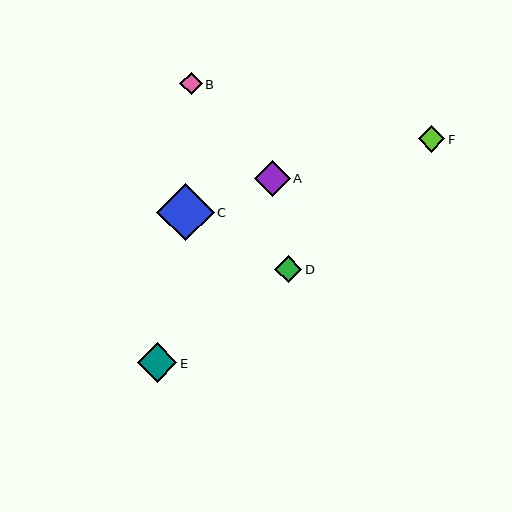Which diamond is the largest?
Diamond C is the largest with a size of approximately 57 pixels.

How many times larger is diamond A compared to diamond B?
Diamond A is approximately 1.6 times the size of diamond B.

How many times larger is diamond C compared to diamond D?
Diamond C is approximately 2.1 times the size of diamond D.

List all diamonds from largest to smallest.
From largest to smallest: C, E, A, D, F, B.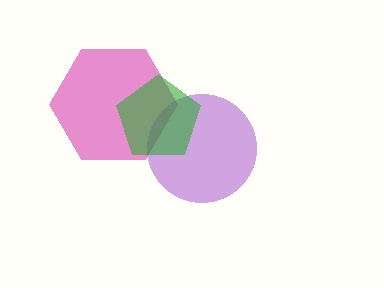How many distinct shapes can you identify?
There are 3 distinct shapes: a pink hexagon, a purple circle, a green pentagon.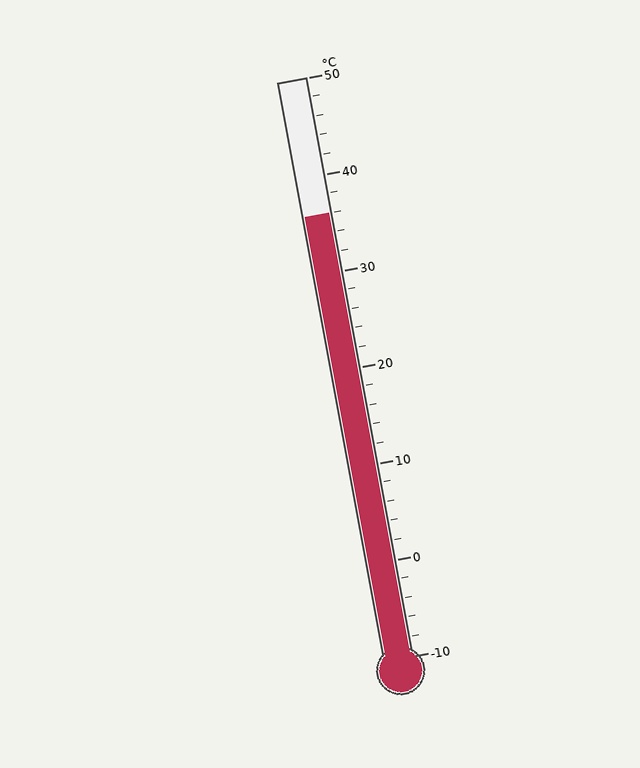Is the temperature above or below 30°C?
The temperature is above 30°C.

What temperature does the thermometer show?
The thermometer shows approximately 36°C.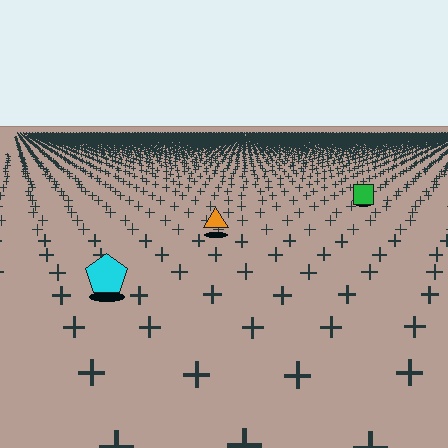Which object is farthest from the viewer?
The green square is farthest from the viewer. It appears smaller and the ground texture around it is denser.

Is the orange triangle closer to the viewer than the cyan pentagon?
No. The cyan pentagon is closer — you can tell from the texture gradient: the ground texture is coarser near it.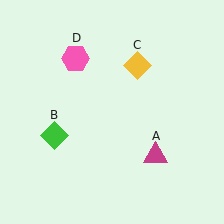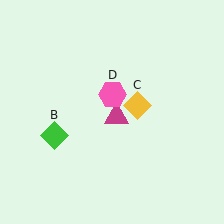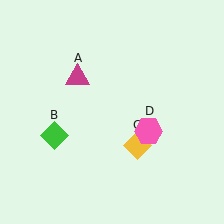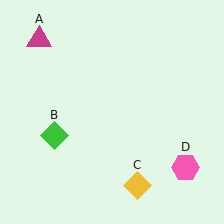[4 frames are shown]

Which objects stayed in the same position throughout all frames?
Green diamond (object B) remained stationary.